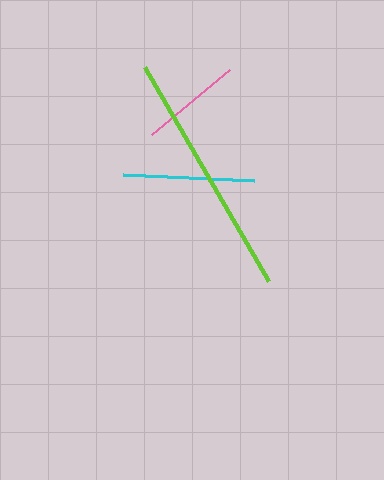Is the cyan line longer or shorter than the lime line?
The lime line is longer than the cyan line.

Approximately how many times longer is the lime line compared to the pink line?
The lime line is approximately 2.4 times the length of the pink line.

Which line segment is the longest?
The lime line is the longest at approximately 247 pixels.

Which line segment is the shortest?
The pink line is the shortest at approximately 101 pixels.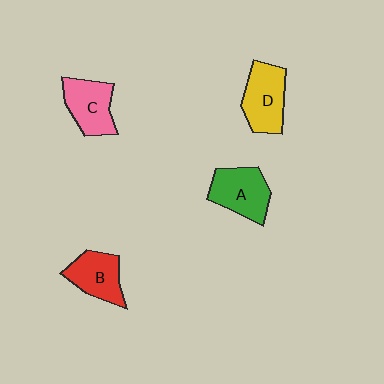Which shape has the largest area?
Shape D (yellow).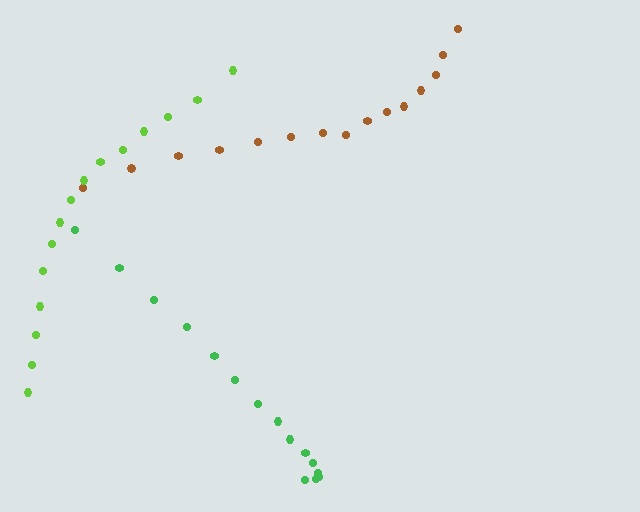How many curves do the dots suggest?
There are 3 distinct paths.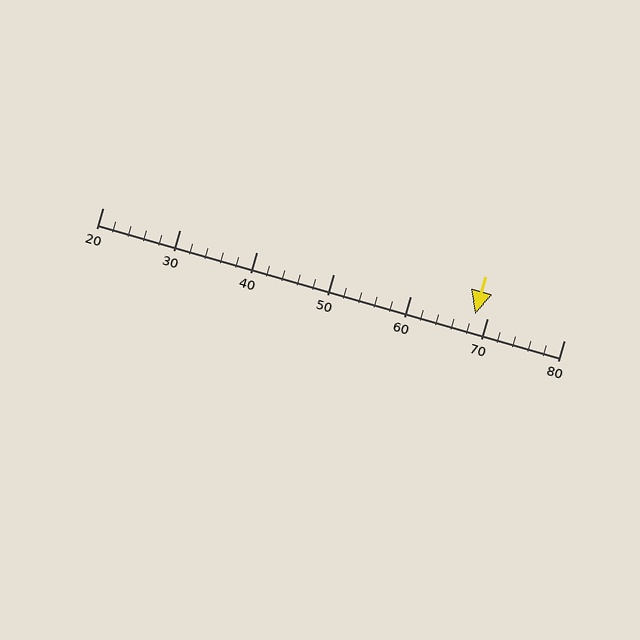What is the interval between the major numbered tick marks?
The major tick marks are spaced 10 units apart.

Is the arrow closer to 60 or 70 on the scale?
The arrow is closer to 70.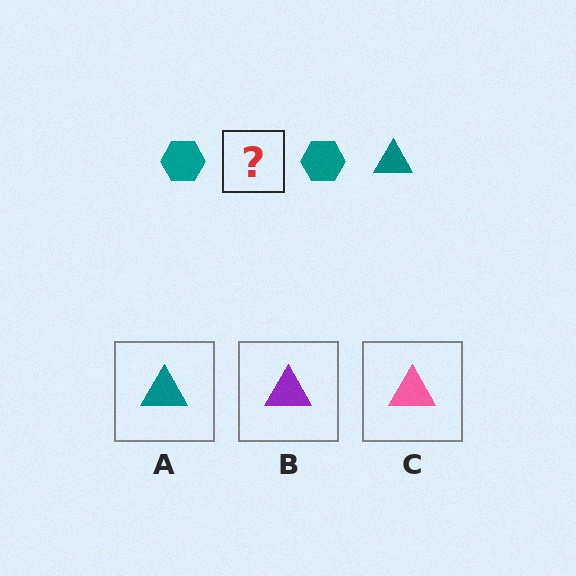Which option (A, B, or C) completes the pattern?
A.